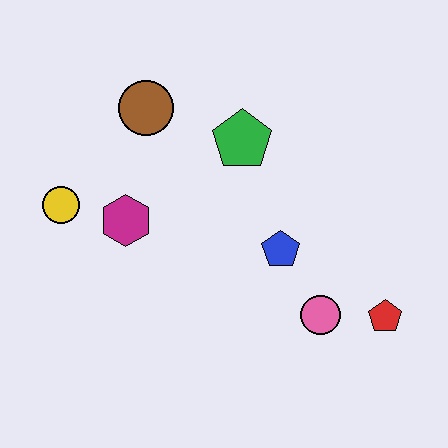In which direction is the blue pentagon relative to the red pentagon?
The blue pentagon is to the left of the red pentagon.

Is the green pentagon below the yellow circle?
No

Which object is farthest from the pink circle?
The yellow circle is farthest from the pink circle.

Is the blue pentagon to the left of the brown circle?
No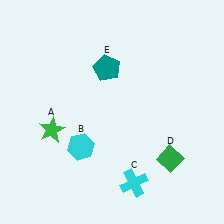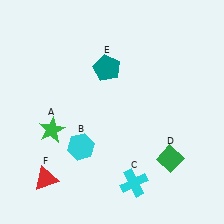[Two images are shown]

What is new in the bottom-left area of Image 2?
A red triangle (F) was added in the bottom-left area of Image 2.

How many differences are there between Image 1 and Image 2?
There is 1 difference between the two images.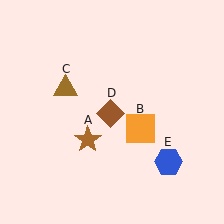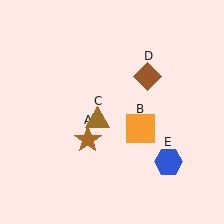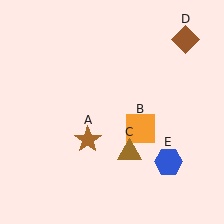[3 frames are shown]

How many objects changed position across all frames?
2 objects changed position: brown triangle (object C), brown diamond (object D).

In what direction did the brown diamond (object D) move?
The brown diamond (object D) moved up and to the right.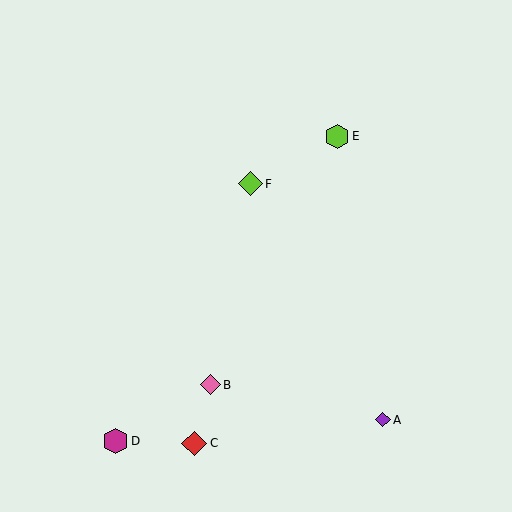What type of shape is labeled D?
Shape D is a magenta hexagon.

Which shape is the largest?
The magenta hexagon (labeled D) is the largest.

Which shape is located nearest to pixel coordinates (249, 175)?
The lime diamond (labeled F) at (250, 184) is nearest to that location.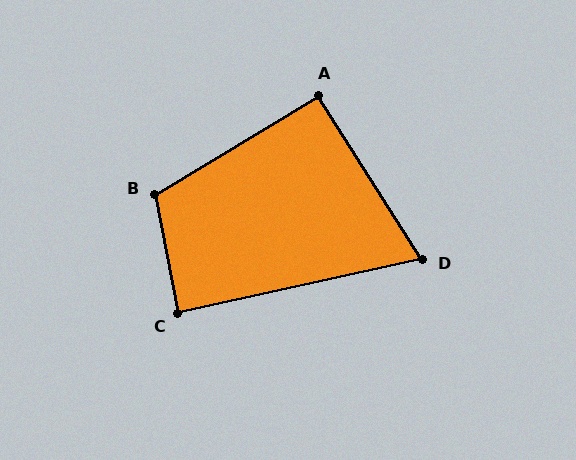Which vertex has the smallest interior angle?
D, at approximately 70 degrees.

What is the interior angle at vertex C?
Approximately 89 degrees (approximately right).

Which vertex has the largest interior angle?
B, at approximately 110 degrees.